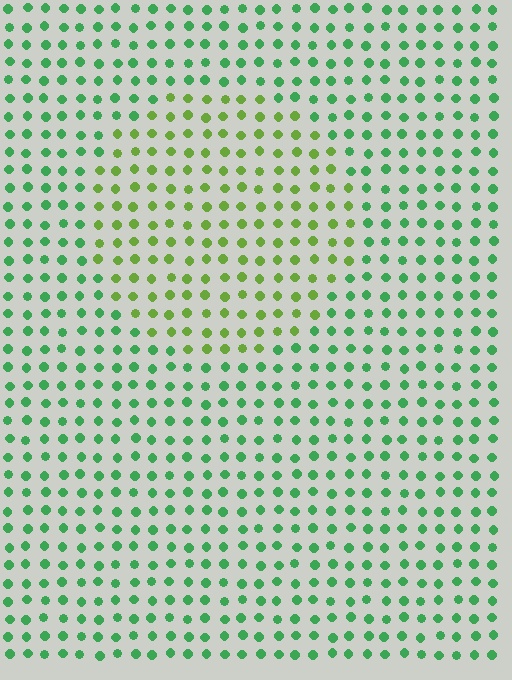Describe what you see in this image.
The image is filled with small green elements in a uniform arrangement. A circle-shaped region is visible where the elements are tinted to a slightly different hue, forming a subtle color boundary.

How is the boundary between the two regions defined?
The boundary is defined purely by a slight shift in hue (about 40 degrees). Spacing, size, and orientation are identical on both sides.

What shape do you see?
I see a circle.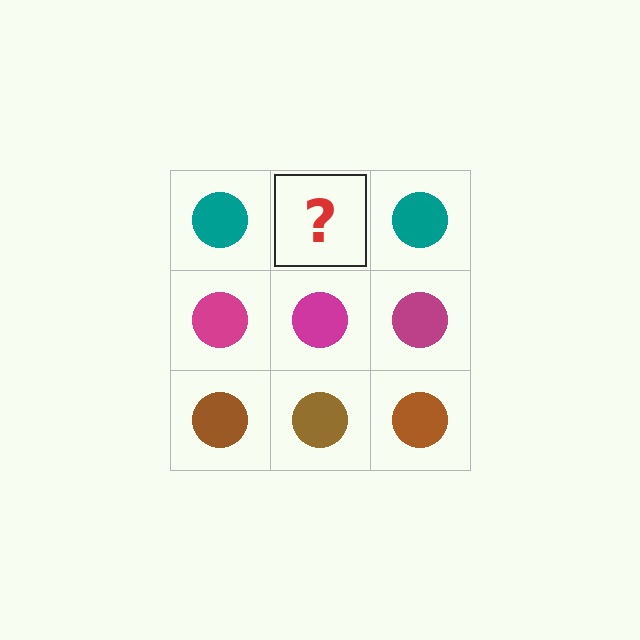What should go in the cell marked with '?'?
The missing cell should contain a teal circle.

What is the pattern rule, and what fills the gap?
The rule is that each row has a consistent color. The gap should be filled with a teal circle.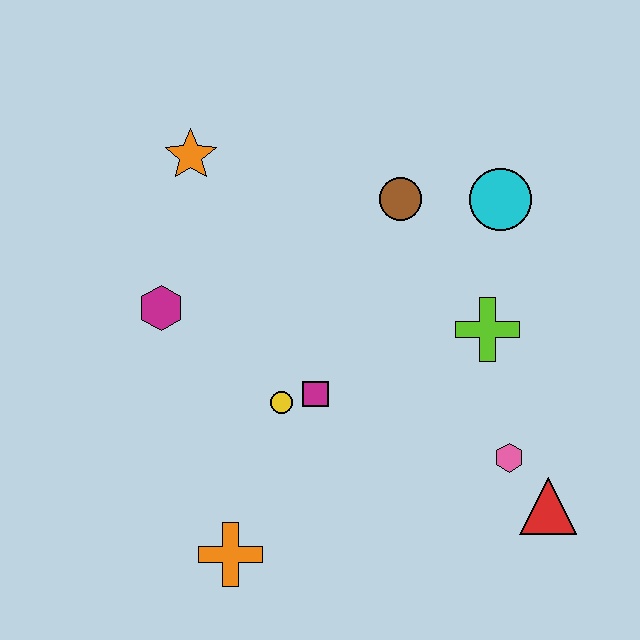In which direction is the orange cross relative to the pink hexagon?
The orange cross is to the left of the pink hexagon.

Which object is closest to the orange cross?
The yellow circle is closest to the orange cross.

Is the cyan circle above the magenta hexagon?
Yes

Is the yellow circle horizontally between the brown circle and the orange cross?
Yes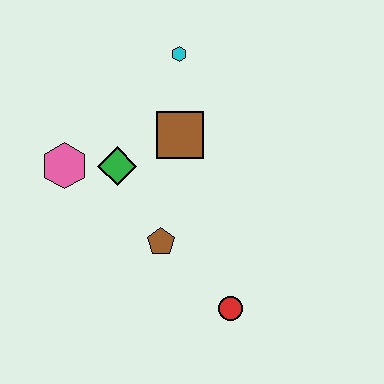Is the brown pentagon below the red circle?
No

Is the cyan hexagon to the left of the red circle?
Yes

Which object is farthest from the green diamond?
The red circle is farthest from the green diamond.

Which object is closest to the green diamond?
The pink hexagon is closest to the green diamond.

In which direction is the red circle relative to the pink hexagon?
The red circle is to the right of the pink hexagon.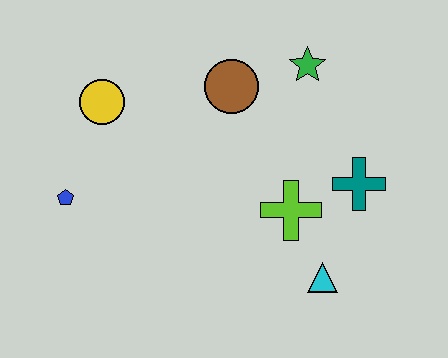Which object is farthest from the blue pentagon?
The teal cross is farthest from the blue pentagon.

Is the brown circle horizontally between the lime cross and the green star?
No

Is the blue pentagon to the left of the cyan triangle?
Yes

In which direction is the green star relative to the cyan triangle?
The green star is above the cyan triangle.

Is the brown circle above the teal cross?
Yes